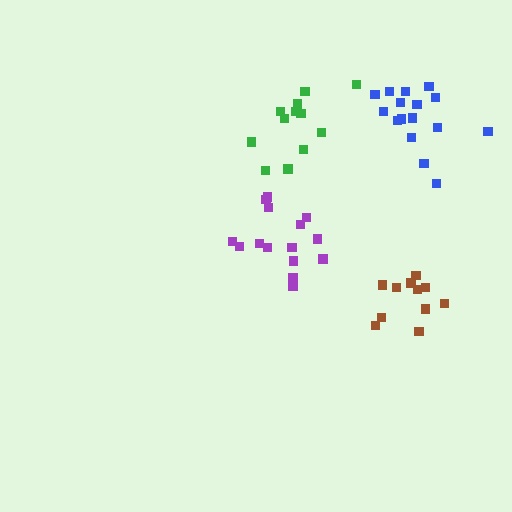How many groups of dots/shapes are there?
There are 4 groups.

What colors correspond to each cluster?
The clusters are colored: purple, green, brown, blue.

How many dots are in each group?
Group 1: 15 dots, Group 2: 12 dots, Group 3: 11 dots, Group 4: 16 dots (54 total).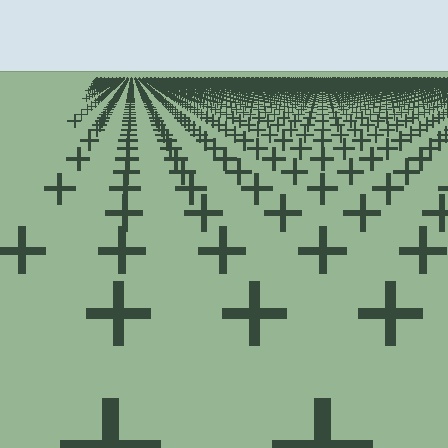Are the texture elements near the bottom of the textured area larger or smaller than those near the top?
Larger. Near the bottom, elements are closer to the viewer and appear at a bigger on-screen size.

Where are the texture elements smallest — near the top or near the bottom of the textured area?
Near the top.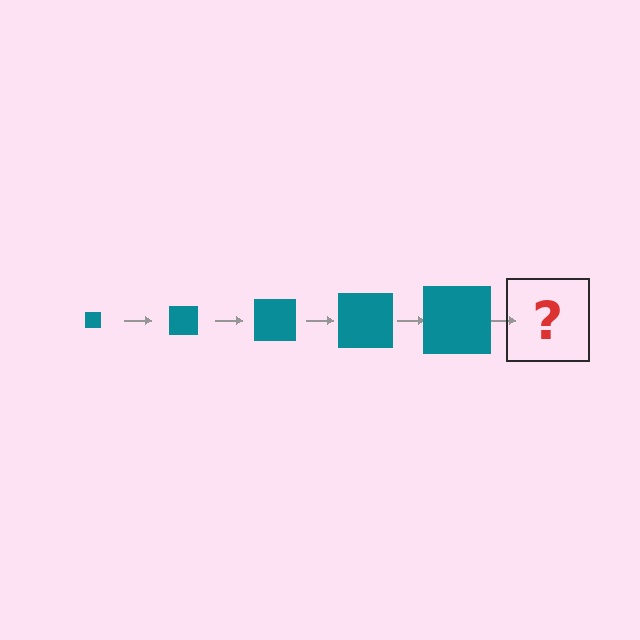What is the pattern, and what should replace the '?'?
The pattern is that the square gets progressively larger each step. The '?' should be a teal square, larger than the previous one.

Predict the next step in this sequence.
The next step is a teal square, larger than the previous one.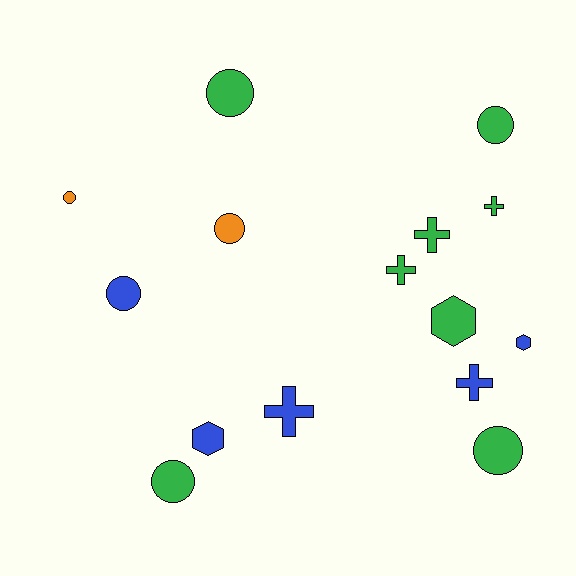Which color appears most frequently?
Green, with 8 objects.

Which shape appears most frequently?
Circle, with 7 objects.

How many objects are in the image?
There are 15 objects.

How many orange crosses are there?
There are no orange crosses.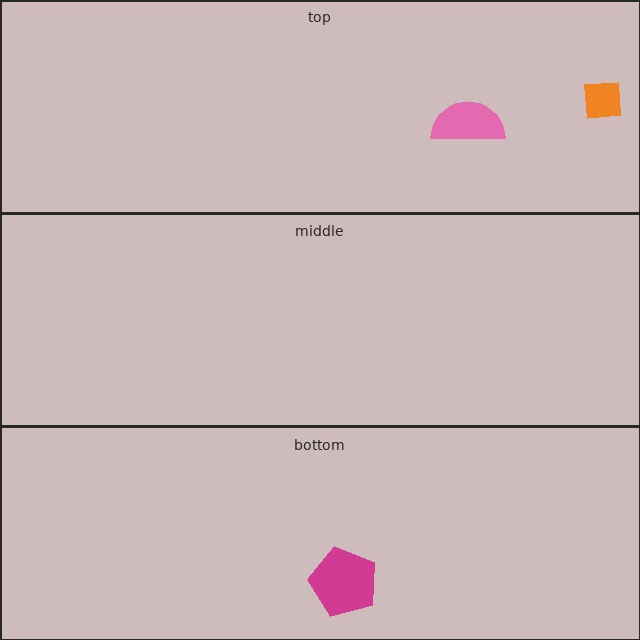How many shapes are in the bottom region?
1.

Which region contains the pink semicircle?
The top region.